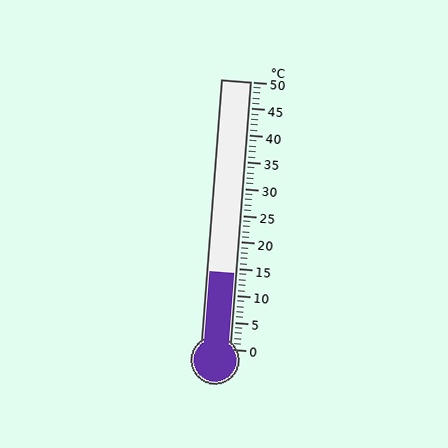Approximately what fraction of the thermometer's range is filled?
The thermometer is filled to approximately 30% of its range.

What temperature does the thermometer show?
The thermometer shows approximately 14°C.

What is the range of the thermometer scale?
The thermometer scale ranges from 0°C to 50°C.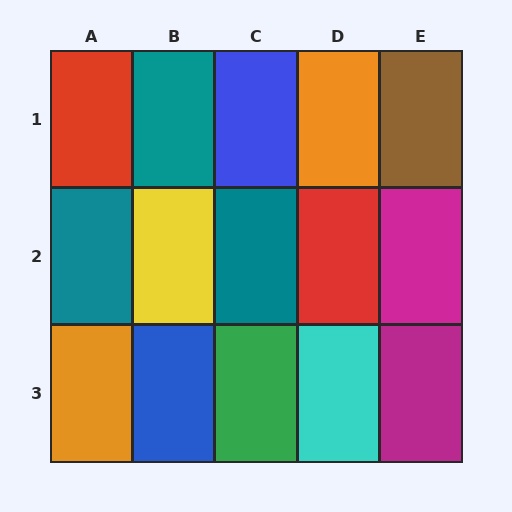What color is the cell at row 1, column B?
Teal.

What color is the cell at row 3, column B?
Blue.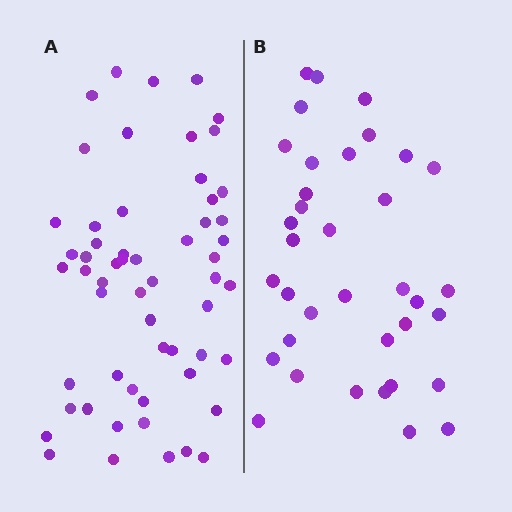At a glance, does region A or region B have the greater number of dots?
Region A (the left region) has more dots.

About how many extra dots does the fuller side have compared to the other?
Region A has approximately 20 more dots than region B.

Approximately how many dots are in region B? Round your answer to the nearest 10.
About 40 dots. (The exact count is 36, which rounds to 40.)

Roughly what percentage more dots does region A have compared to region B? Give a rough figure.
About 60% more.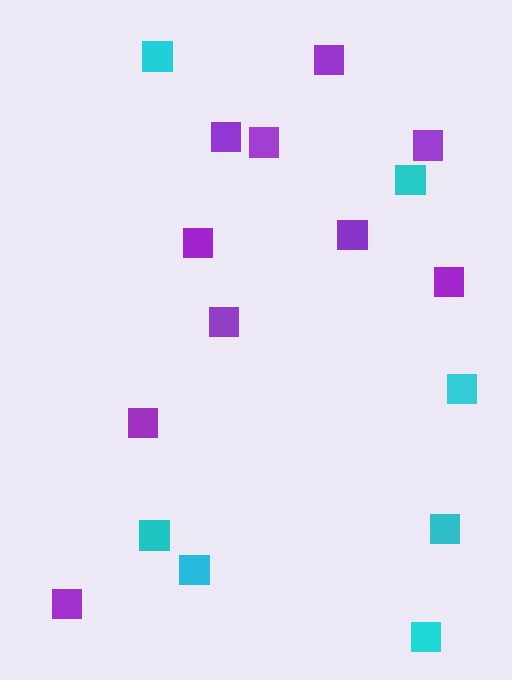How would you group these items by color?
There are 2 groups: one group of purple squares (10) and one group of cyan squares (7).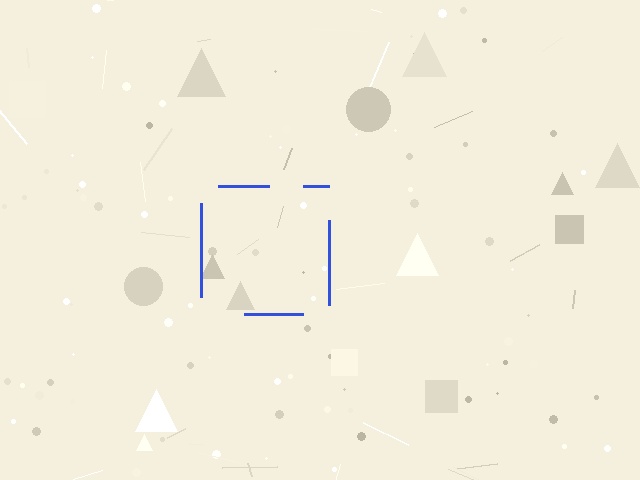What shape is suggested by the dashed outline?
The dashed outline suggests a square.